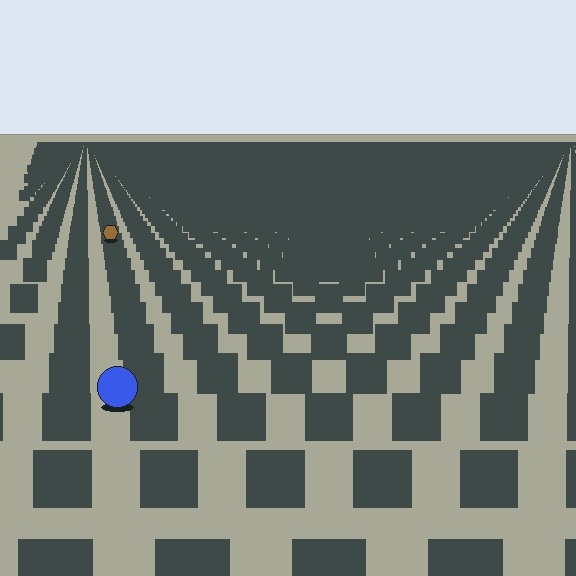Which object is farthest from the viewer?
The brown hexagon is farthest from the viewer. It appears smaller and the ground texture around it is denser.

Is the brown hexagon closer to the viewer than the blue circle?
No. The blue circle is closer — you can tell from the texture gradient: the ground texture is coarser near it.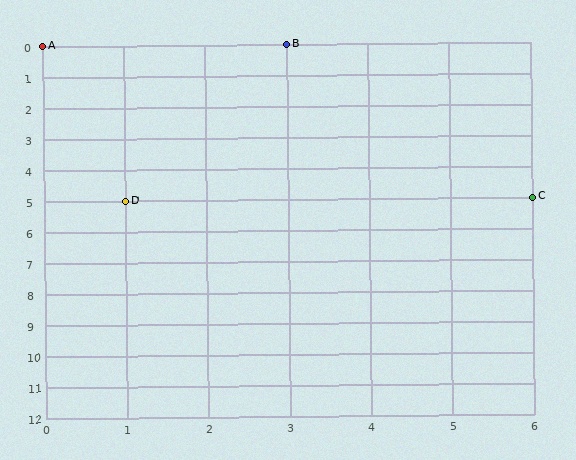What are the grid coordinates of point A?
Point A is at grid coordinates (0, 0).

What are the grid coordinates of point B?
Point B is at grid coordinates (3, 0).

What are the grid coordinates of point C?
Point C is at grid coordinates (6, 5).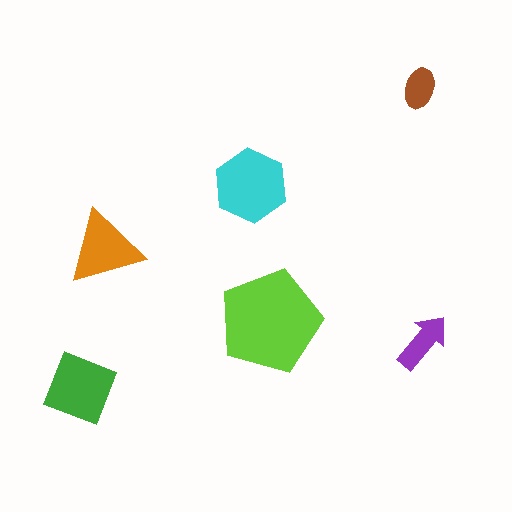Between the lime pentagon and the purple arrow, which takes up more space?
The lime pentagon.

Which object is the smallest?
The brown ellipse.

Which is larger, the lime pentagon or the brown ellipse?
The lime pentagon.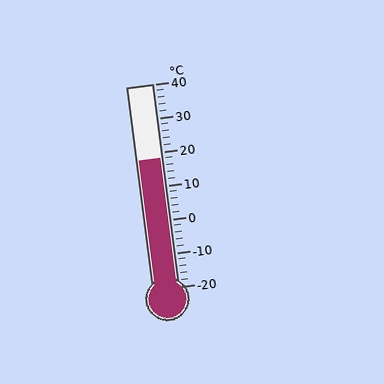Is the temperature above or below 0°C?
The temperature is above 0°C.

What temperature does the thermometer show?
The thermometer shows approximately 18°C.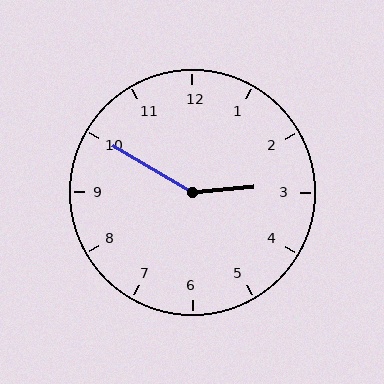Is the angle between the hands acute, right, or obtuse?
It is obtuse.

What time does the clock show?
2:50.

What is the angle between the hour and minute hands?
Approximately 145 degrees.